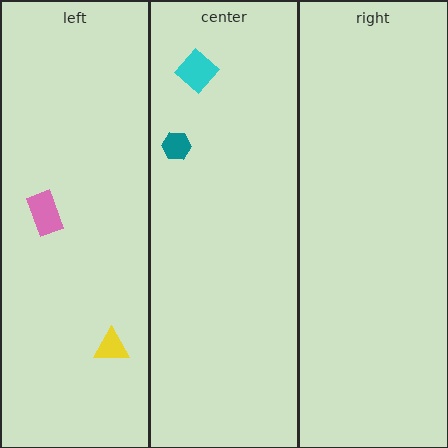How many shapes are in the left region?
2.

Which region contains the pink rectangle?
The left region.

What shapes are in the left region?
The pink rectangle, the yellow triangle.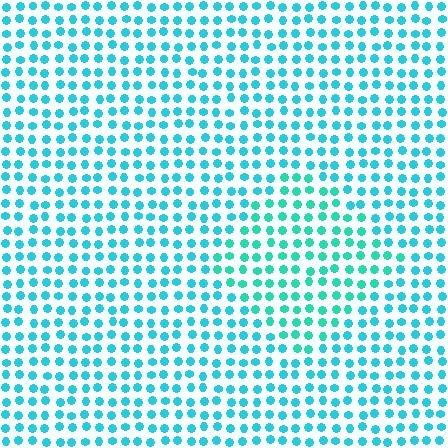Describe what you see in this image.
The image is filled with small cyan elements in a uniform arrangement. A diamond-shaped region is visible where the elements are tinted to a slightly different hue, forming a subtle color boundary.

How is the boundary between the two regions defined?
The boundary is defined purely by a slight shift in hue (about 21 degrees). Spacing, size, and orientation are identical on both sides.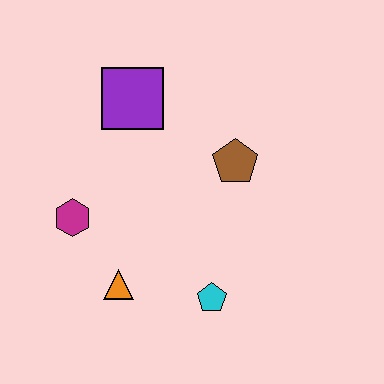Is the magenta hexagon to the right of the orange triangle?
No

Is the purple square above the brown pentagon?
Yes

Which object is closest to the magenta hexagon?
The orange triangle is closest to the magenta hexagon.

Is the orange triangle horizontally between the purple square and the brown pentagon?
No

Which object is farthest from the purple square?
The cyan pentagon is farthest from the purple square.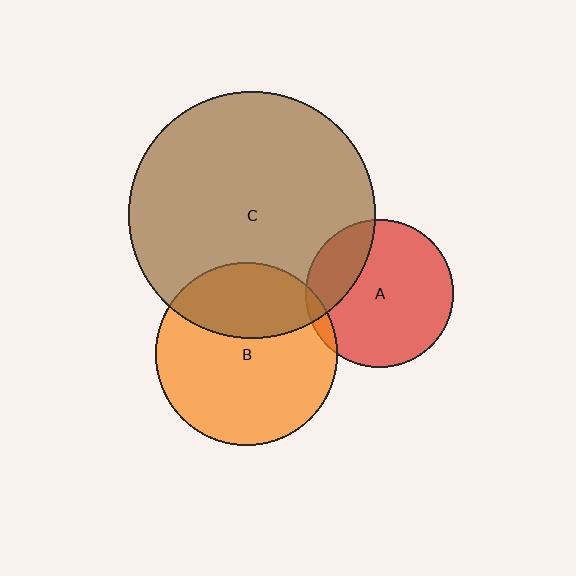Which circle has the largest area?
Circle C (brown).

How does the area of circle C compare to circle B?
Approximately 1.8 times.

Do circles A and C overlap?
Yes.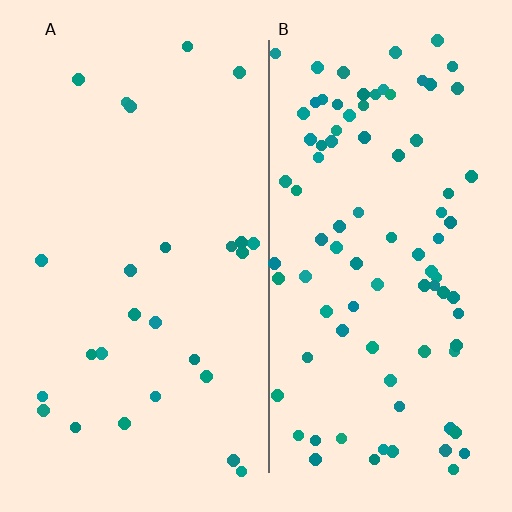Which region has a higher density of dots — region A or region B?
B (the right).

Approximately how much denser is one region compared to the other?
Approximately 3.4× — region B over region A.